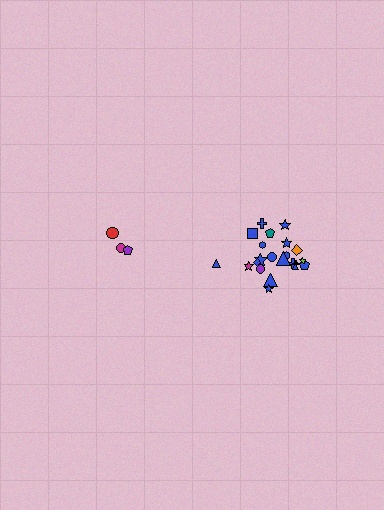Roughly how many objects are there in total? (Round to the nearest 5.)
Roughly 25 objects in total.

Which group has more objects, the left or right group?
The right group.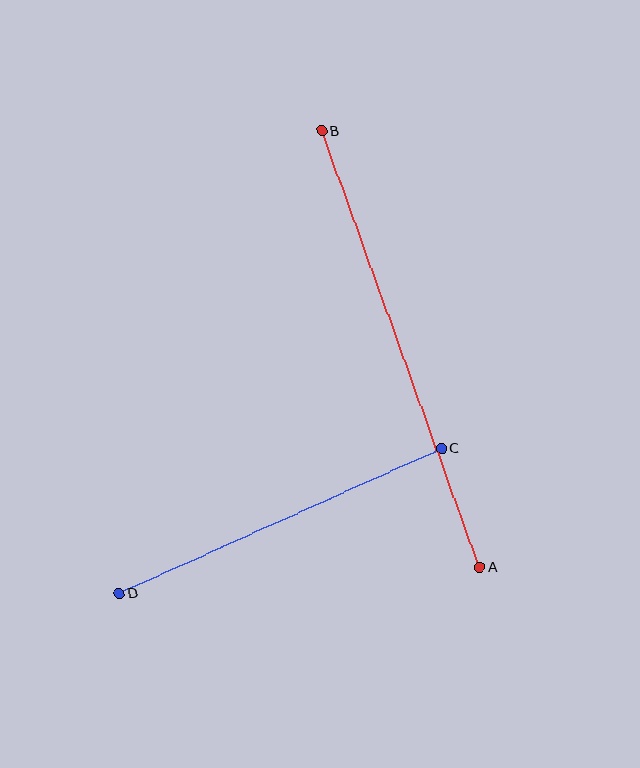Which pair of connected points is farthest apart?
Points A and B are farthest apart.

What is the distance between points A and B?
The distance is approximately 465 pixels.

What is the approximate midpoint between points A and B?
The midpoint is at approximately (401, 349) pixels.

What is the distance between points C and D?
The distance is approximately 354 pixels.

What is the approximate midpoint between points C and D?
The midpoint is at approximately (280, 521) pixels.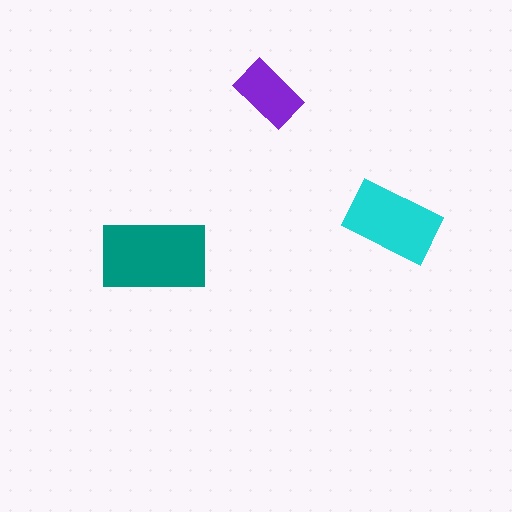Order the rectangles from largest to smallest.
the teal one, the cyan one, the purple one.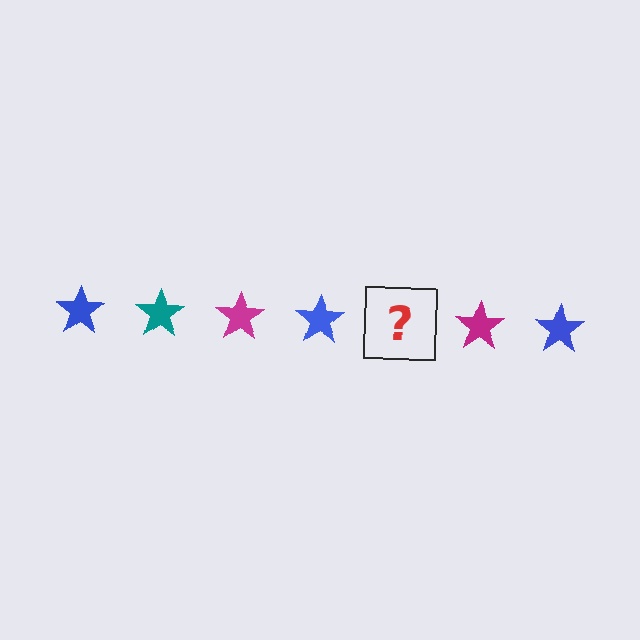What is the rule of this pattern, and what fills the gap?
The rule is that the pattern cycles through blue, teal, magenta stars. The gap should be filled with a teal star.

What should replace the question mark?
The question mark should be replaced with a teal star.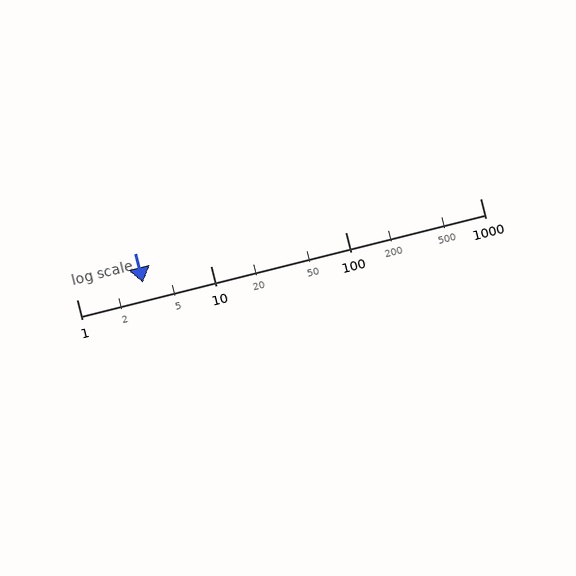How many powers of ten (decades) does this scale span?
The scale spans 3 decades, from 1 to 1000.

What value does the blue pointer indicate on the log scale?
The pointer indicates approximately 3.1.